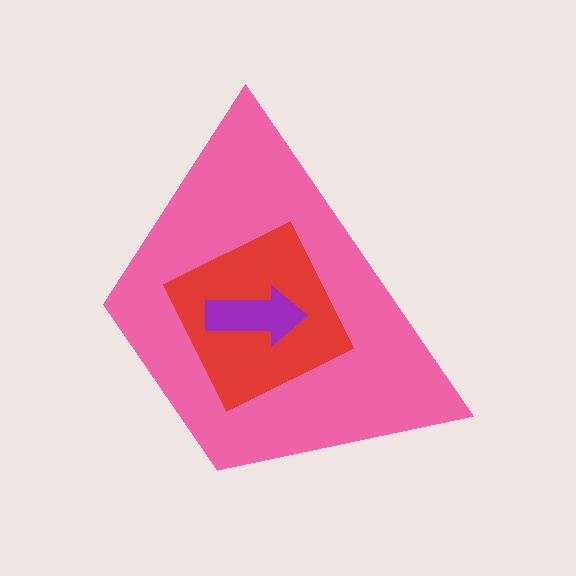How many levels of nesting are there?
3.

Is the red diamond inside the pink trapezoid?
Yes.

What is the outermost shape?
The pink trapezoid.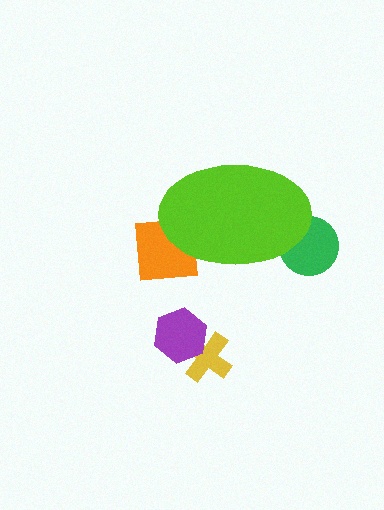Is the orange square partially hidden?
Yes, the orange square is partially hidden behind the lime ellipse.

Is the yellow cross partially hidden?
No, the yellow cross is fully visible.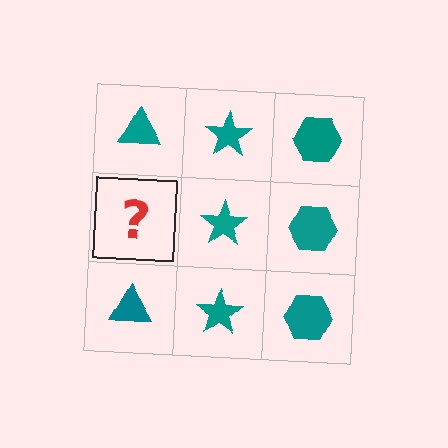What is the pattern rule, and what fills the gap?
The rule is that each column has a consistent shape. The gap should be filled with a teal triangle.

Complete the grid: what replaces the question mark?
The question mark should be replaced with a teal triangle.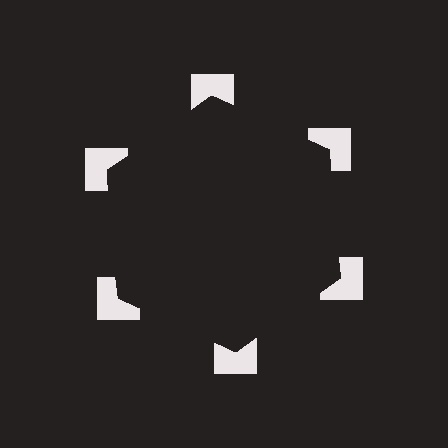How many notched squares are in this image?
There are 6 — one at each vertex of the illusory hexagon.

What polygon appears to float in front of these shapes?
An illusory hexagon — its edges are inferred from the aligned wedge cuts in the notched squares, not physically drawn.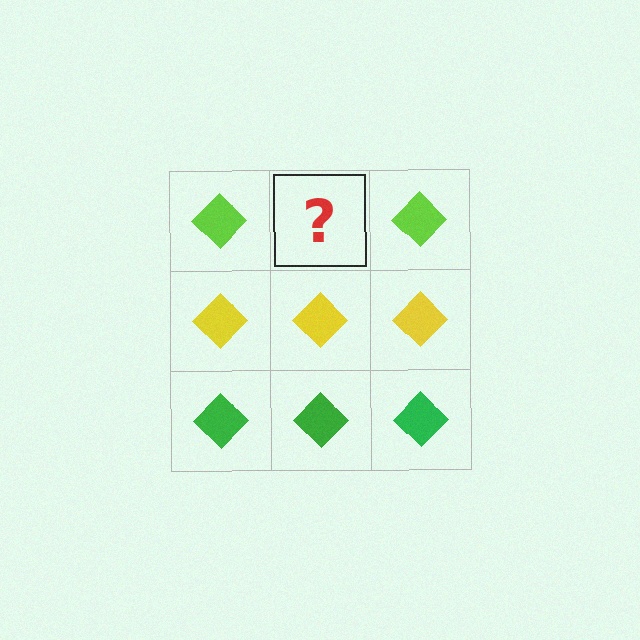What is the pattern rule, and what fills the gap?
The rule is that each row has a consistent color. The gap should be filled with a lime diamond.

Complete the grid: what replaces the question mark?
The question mark should be replaced with a lime diamond.